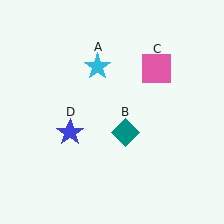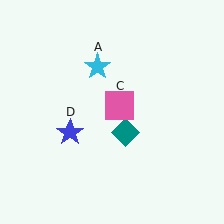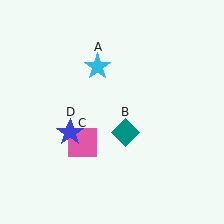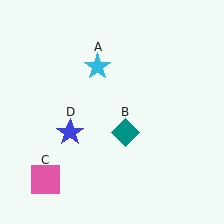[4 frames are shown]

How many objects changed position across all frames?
1 object changed position: pink square (object C).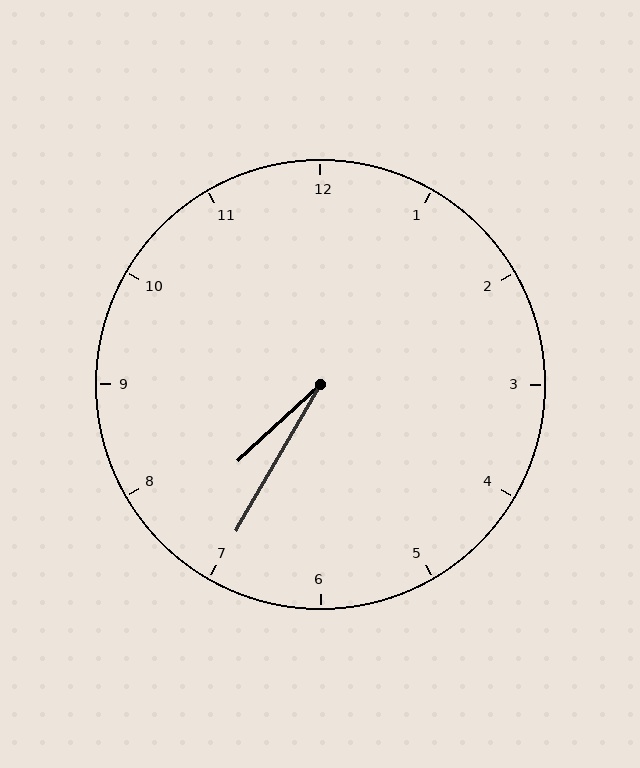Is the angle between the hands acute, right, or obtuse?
It is acute.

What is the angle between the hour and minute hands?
Approximately 18 degrees.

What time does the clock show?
7:35.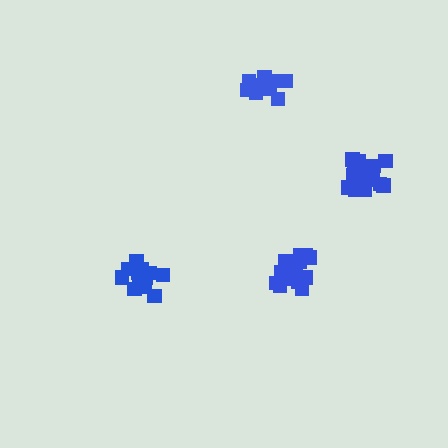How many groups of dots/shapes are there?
There are 4 groups.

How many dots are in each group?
Group 1: 14 dots, Group 2: 16 dots, Group 3: 13 dots, Group 4: 19 dots (62 total).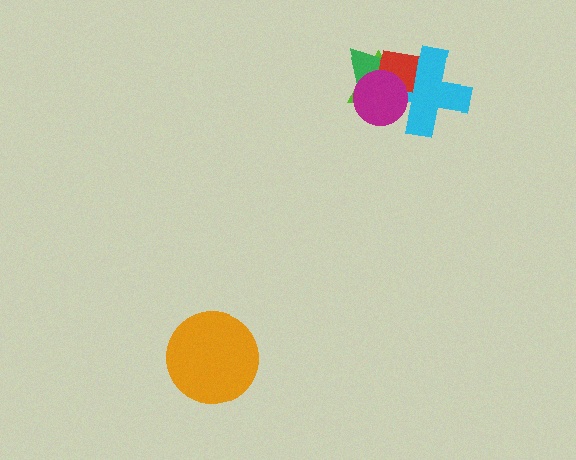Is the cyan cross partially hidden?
Yes, it is partially covered by another shape.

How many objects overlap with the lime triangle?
4 objects overlap with the lime triangle.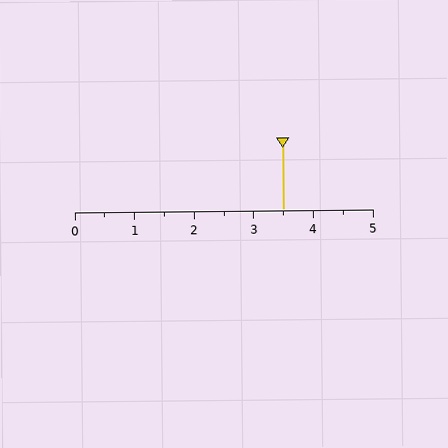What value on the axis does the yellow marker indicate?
The marker indicates approximately 3.5.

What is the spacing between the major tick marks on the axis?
The major ticks are spaced 1 apart.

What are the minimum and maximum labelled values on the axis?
The axis runs from 0 to 5.